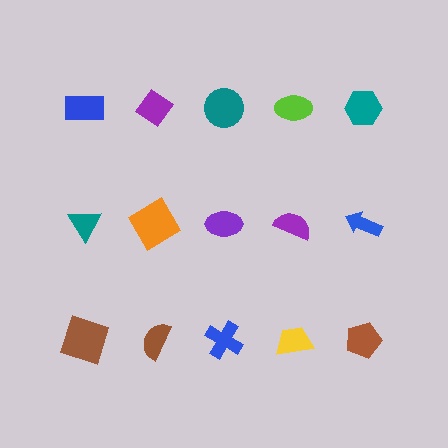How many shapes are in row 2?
5 shapes.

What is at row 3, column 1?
A brown square.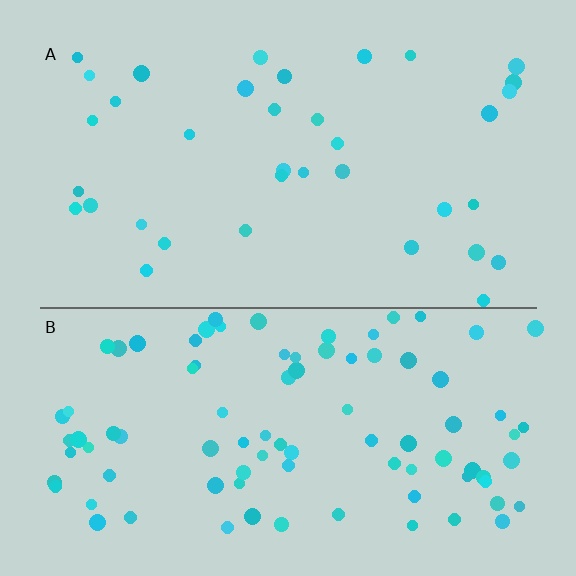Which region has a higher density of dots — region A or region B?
B (the bottom).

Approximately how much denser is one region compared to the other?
Approximately 2.5× — region B over region A.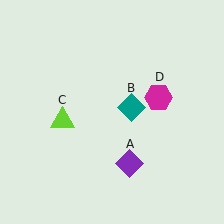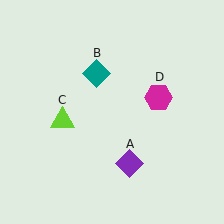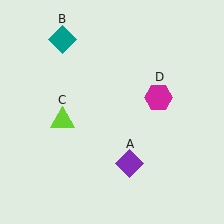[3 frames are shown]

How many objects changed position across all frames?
1 object changed position: teal diamond (object B).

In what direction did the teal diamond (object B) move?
The teal diamond (object B) moved up and to the left.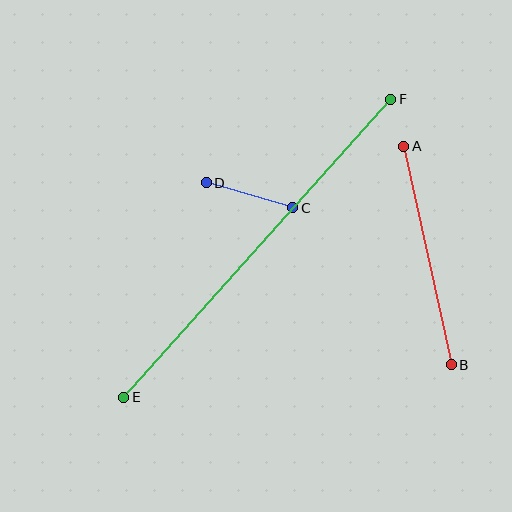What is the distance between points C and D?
The distance is approximately 90 pixels.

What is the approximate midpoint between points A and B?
The midpoint is at approximately (427, 256) pixels.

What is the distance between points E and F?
The distance is approximately 400 pixels.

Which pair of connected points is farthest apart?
Points E and F are farthest apart.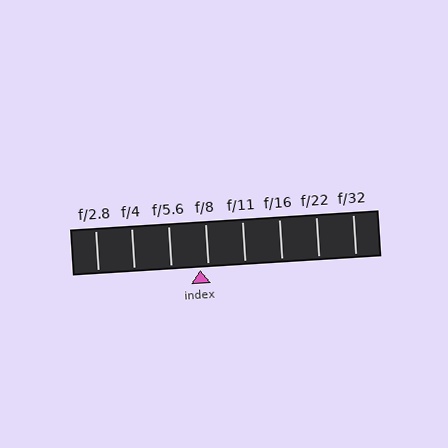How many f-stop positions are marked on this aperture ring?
There are 8 f-stop positions marked.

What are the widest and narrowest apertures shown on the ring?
The widest aperture shown is f/2.8 and the narrowest is f/32.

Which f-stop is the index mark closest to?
The index mark is closest to f/8.